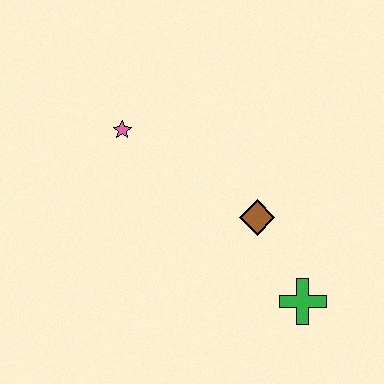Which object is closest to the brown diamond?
The green cross is closest to the brown diamond.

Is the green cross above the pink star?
No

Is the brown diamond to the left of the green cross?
Yes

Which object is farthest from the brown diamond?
The pink star is farthest from the brown diamond.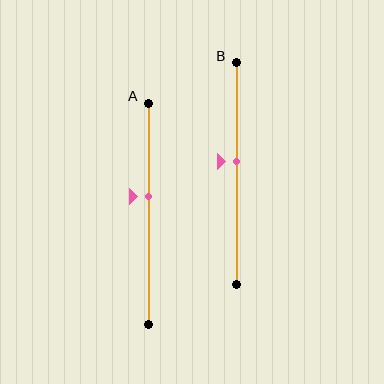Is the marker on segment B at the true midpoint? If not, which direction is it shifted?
No, the marker on segment B is shifted upward by about 6% of the segment length.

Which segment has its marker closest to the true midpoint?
Segment B has its marker closest to the true midpoint.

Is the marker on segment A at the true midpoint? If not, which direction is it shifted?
No, the marker on segment A is shifted upward by about 8% of the segment length.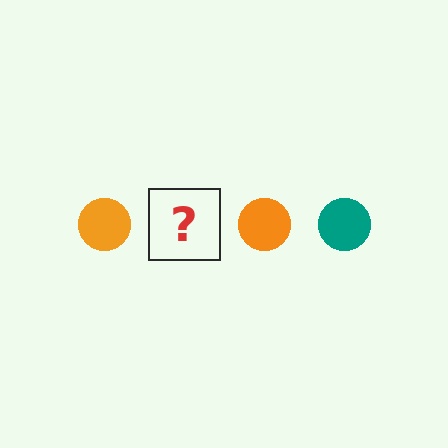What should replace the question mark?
The question mark should be replaced with a teal circle.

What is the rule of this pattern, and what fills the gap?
The rule is that the pattern cycles through orange, teal circles. The gap should be filled with a teal circle.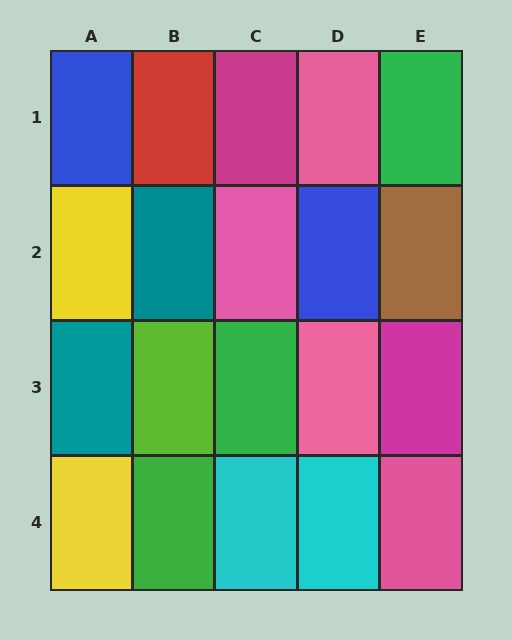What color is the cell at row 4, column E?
Pink.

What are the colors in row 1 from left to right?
Blue, red, magenta, pink, green.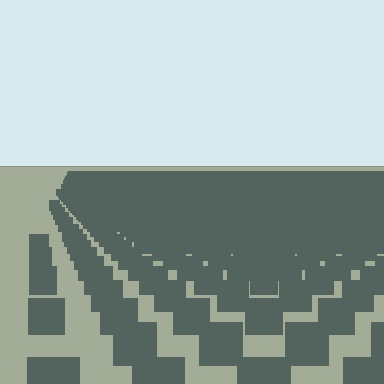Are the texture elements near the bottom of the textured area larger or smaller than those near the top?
Larger. Near the bottom, elements are closer to the viewer and appear at a bigger on-screen size.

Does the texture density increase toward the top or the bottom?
Density increases toward the top.